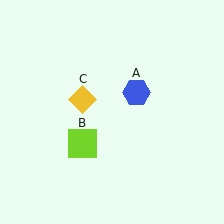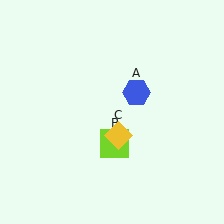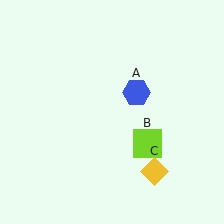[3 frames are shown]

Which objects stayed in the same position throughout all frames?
Blue hexagon (object A) remained stationary.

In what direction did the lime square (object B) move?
The lime square (object B) moved right.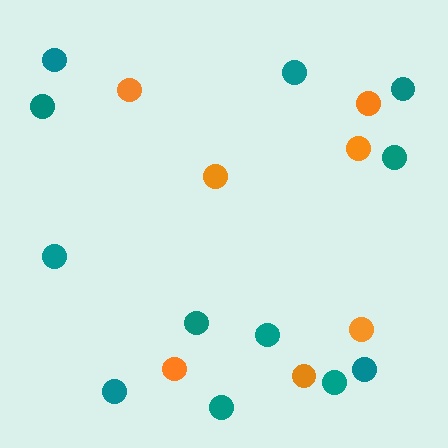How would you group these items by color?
There are 2 groups: one group of orange circles (7) and one group of teal circles (12).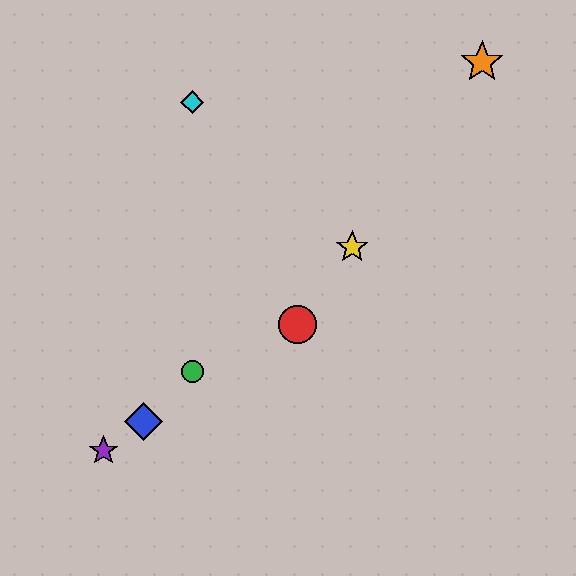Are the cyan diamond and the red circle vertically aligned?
No, the cyan diamond is at x≈192 and the red circle is at x≈297.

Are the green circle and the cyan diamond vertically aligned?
Yes, both are at x≈192.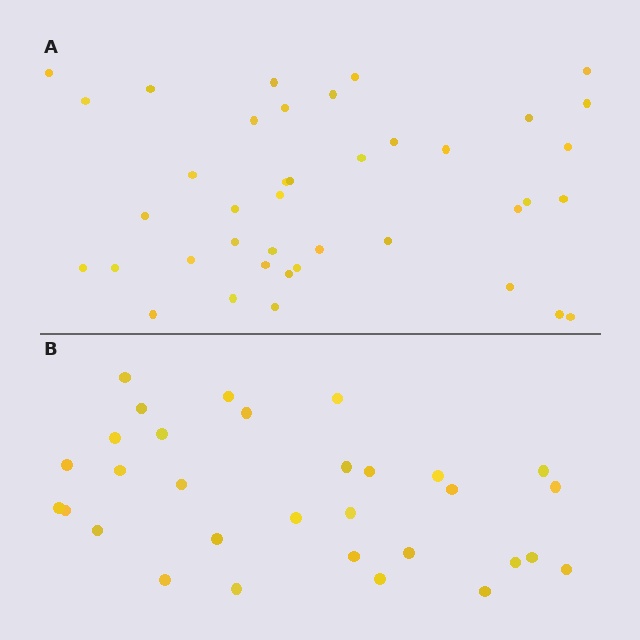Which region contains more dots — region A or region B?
Region A (the top region) has more dots.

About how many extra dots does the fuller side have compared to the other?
Region A has roughly 8 or so more dots than region B.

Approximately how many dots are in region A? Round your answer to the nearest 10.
About 40 dots.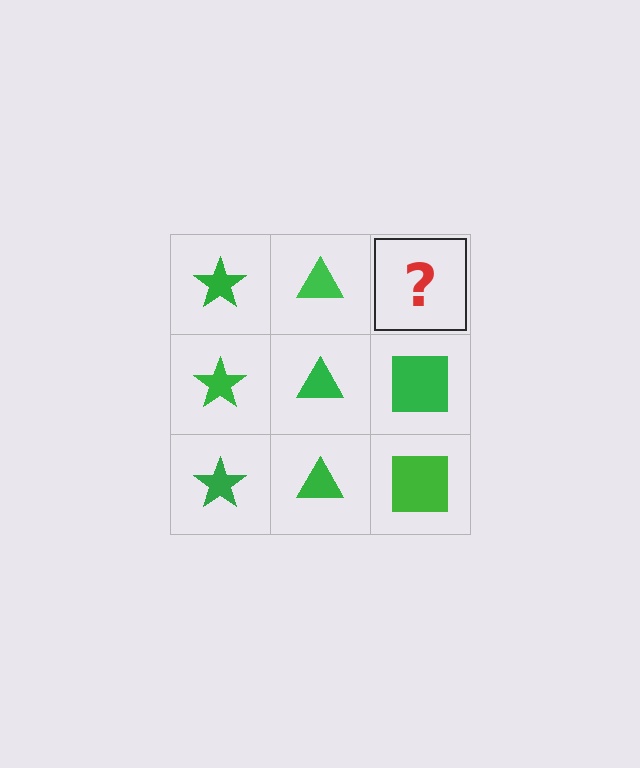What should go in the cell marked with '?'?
The missing cell should contain a green square.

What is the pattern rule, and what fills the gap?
The rule is that each column has a consistent shape. The gap should be filled with a green square.